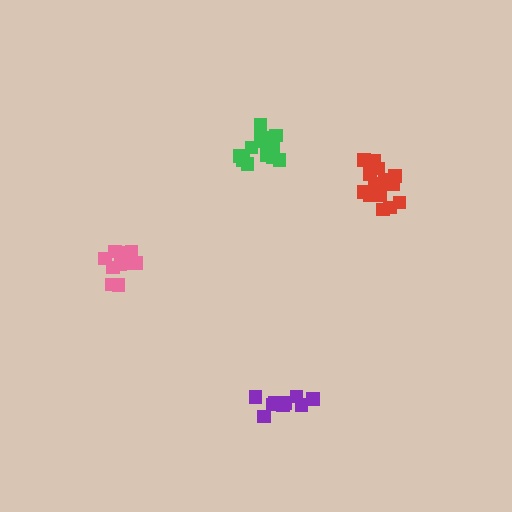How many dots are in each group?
Group 1: 11 dots, Group 2: 16 dots, Group 3: 17 dots, Group 4: 11 dots (55 total).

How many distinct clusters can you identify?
There are 4 distinct clusters.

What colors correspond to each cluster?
The clusters are colored: purple, green, red, pink.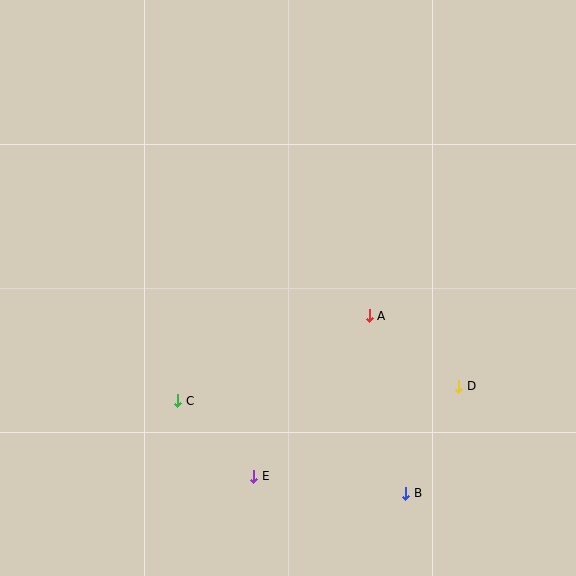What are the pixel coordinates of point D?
Point D is at (459, 386).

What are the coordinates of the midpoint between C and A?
The midpoint between C and A is at (273, 358).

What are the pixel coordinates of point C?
Point C is at (178, 401).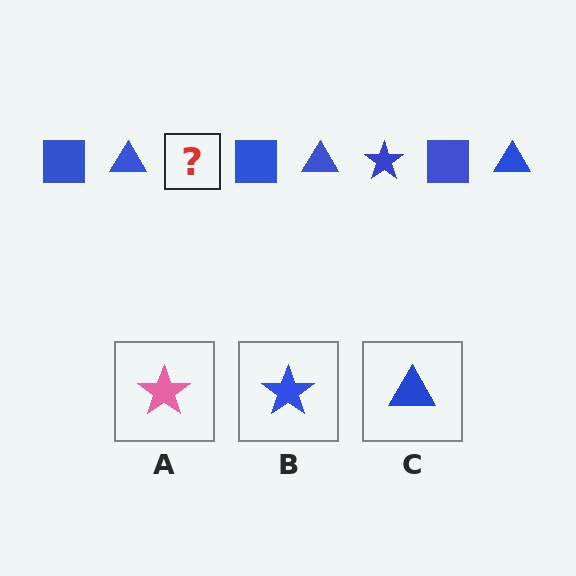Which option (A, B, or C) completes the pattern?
B.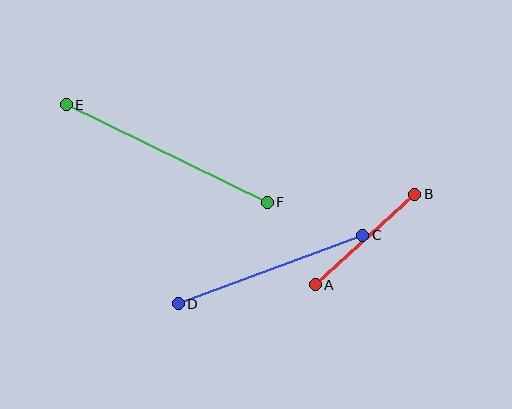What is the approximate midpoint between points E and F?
The midpoint is at approximately (167, 153) pixels.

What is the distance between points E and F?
The distance is approximately 223 pixels.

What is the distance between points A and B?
The distance is approximately 134 pixels.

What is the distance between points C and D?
The distance is approximately 197 pixels.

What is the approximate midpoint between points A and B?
The midpoint is at approximately (365, 240) pixels.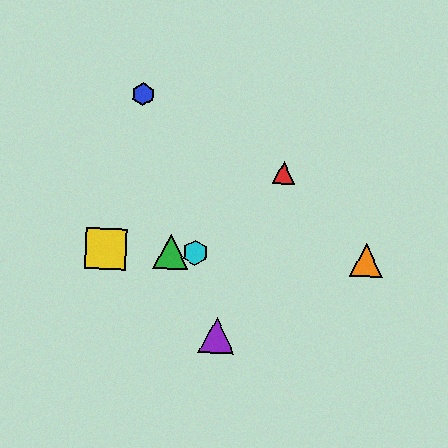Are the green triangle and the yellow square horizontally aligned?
Yes, both are at y≈252.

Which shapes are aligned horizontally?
The green triangle, the yellow square, the orange triangle, the cyan hexagon are aligned horizontally.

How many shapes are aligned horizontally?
4 shapes (the green triangle, the yellow square, the orange triangle, the cyan hexagon) are aligned horizontally.